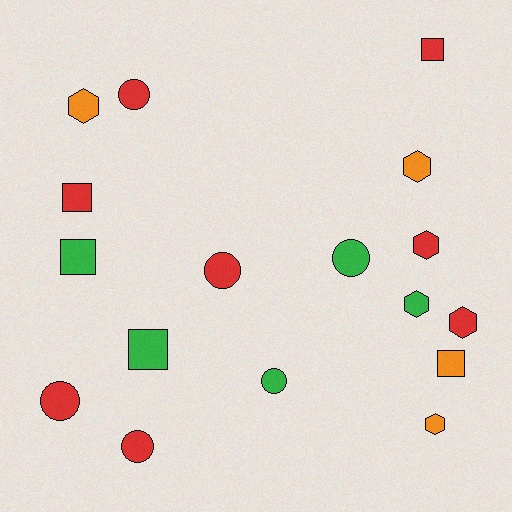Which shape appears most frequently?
Circle, with 6 objects.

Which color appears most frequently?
Red, with 8 objects.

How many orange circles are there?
There are no orange circles.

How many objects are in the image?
There are 17 objects.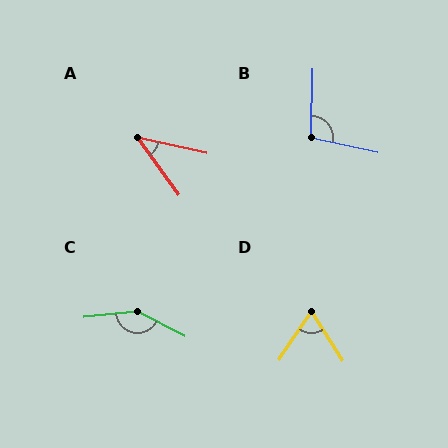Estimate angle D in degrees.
Approximately 67 degrees.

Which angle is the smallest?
A, at approximately 41 degrees.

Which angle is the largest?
C, at approximately 147 degrees.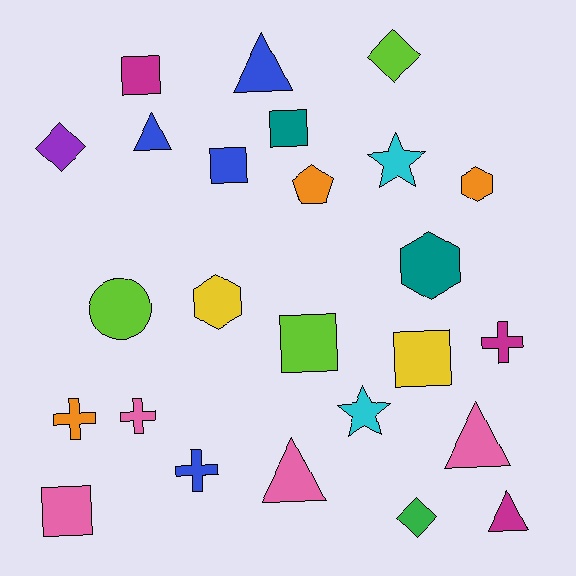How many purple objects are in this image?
There is 1 purple object.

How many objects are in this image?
There are 25 objects.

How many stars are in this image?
There are 2 stars.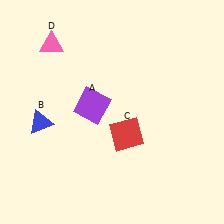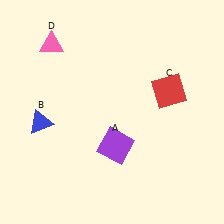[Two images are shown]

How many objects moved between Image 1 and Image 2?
2 objects moved between the two images.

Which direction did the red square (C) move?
The red square (C) moved up.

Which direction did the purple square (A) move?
The purple square (A) moved down.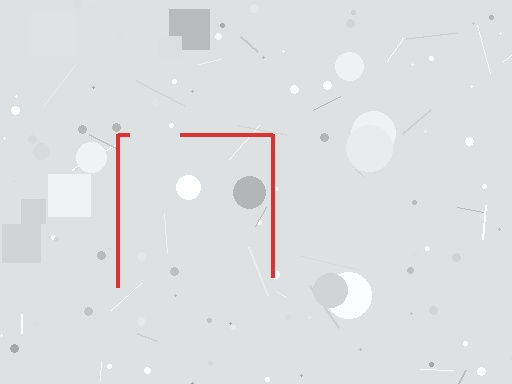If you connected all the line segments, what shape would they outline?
They would outline a square.